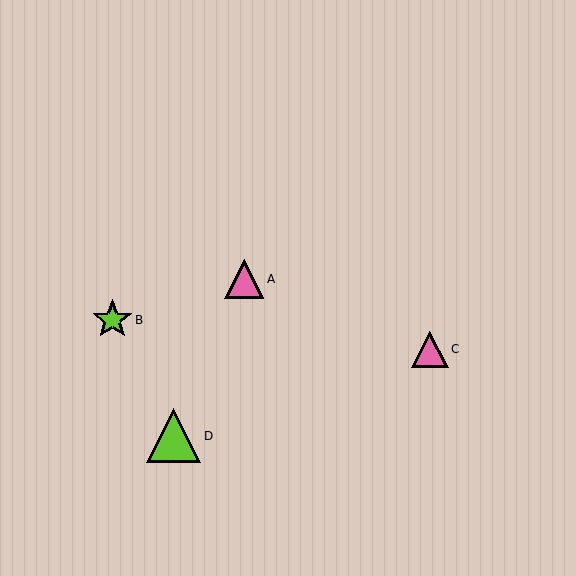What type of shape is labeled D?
Shape D is a lime triangle.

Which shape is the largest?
The lime triangle (labeled D) is the largest.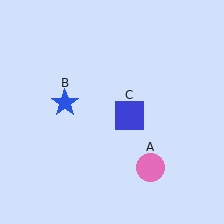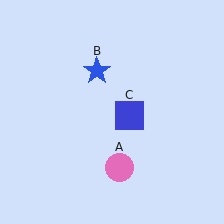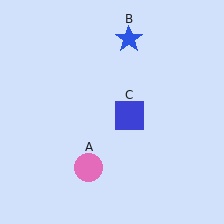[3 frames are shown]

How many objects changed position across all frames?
2 objects changed position: pink circle (object A), blue star (object B).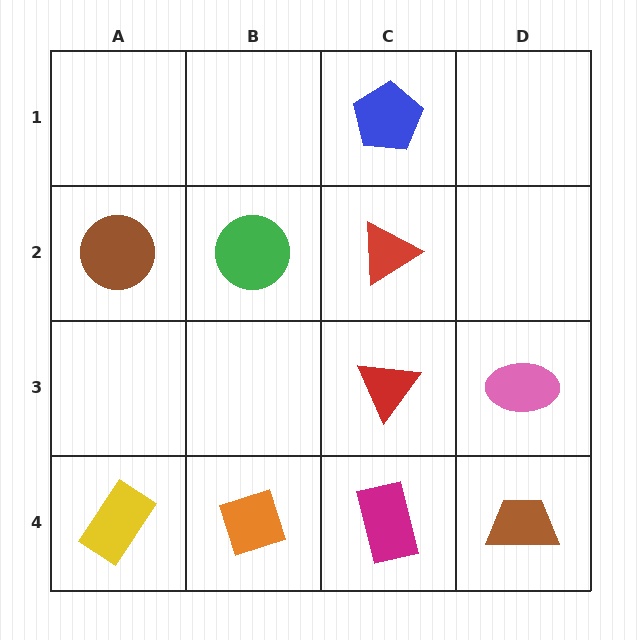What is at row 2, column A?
A brown circle.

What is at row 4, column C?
A magenta rectangle.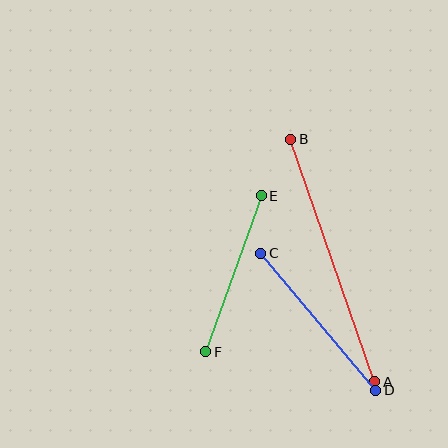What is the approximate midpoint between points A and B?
The midpoint is at approximately (333, 261) pixels.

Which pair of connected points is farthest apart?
Points A and B are farthest apart.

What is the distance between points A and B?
The distance is approximately 257 pixels.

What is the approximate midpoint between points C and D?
The midpoint is at approximately (318, 322) pixels.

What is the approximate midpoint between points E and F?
The midpoint is at approximately (233, 274) pixels.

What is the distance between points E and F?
The distance is approximately 166 pixels.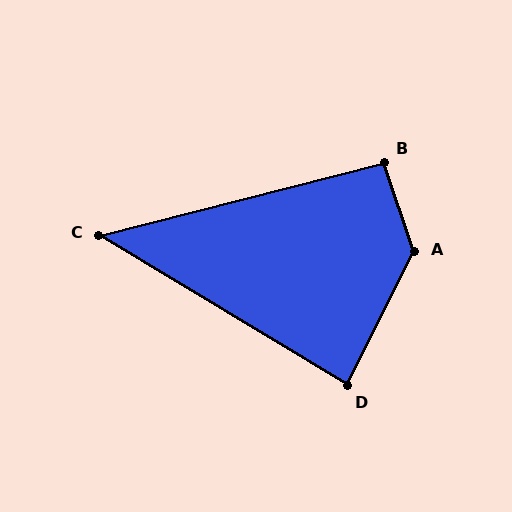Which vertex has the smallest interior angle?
C, at approximately 45 degrees.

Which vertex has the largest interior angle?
A, at approximately 135 degrees.